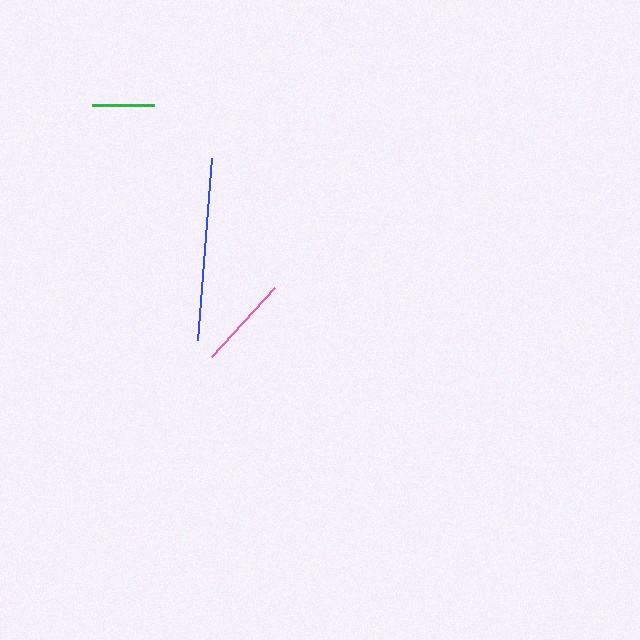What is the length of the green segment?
The green segment is approximately 62 pixels long.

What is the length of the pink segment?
The pink segment is approximately 94 pixels long.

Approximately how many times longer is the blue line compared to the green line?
The blue line is approximately 2.9 times the length of the green line.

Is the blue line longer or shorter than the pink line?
The blue line is longer than the pink line.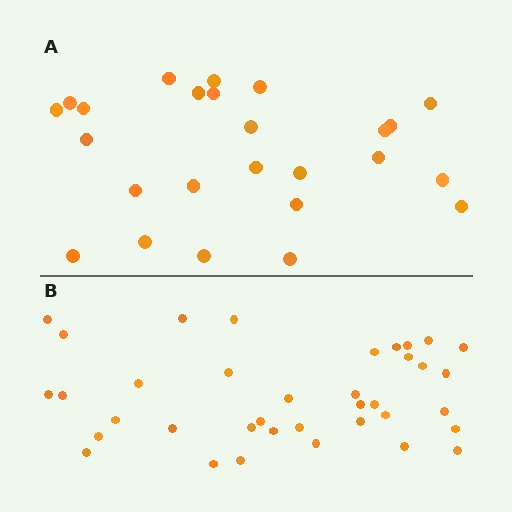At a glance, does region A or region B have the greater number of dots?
Region B (the bottom region) has more dots.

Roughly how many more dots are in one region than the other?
Region B has roughly 12 or so more dots than region A.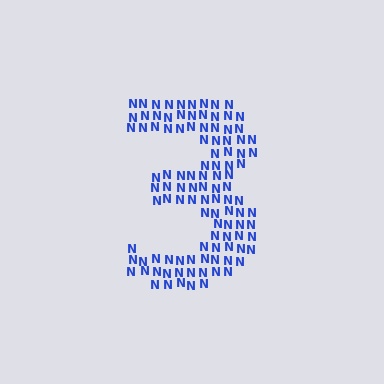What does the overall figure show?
The overall figure shows the digit 3.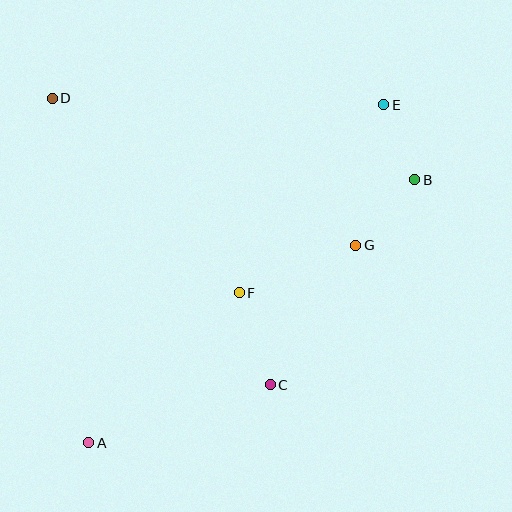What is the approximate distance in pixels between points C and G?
The distance between C and G is approximately 164 pixels.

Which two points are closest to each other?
Points B and E are closest to each other.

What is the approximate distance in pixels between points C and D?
The distance between C and D is approximately 360 pixels.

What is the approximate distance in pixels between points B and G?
The distance between B and G is approximately 88 pixels.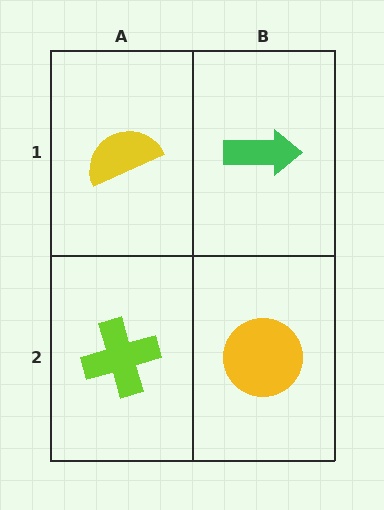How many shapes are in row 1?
2 shapes.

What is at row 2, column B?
A yellow circle.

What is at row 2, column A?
A lime cross.